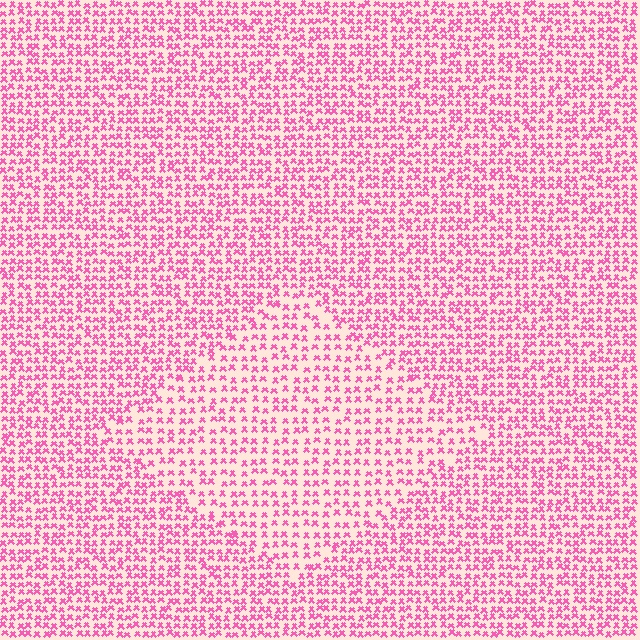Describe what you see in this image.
The image contains small pink elements arranged at two different densities. A diamond-shaped region is visible where the elements are less densely packed than the surrounding area.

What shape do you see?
I see a diamond.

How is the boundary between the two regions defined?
The boundary is defined by a change in element density (approximately 1.6x ratio). All elements are the same color, size, and shape.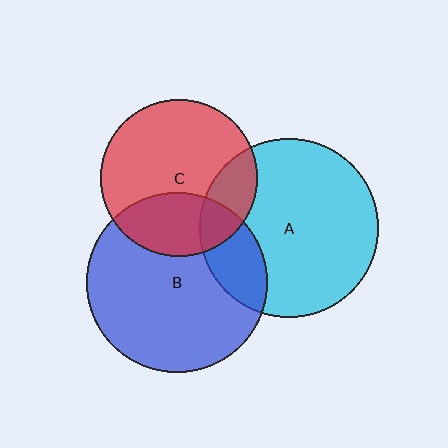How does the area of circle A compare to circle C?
Approximately 1.3 times.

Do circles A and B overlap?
Yes.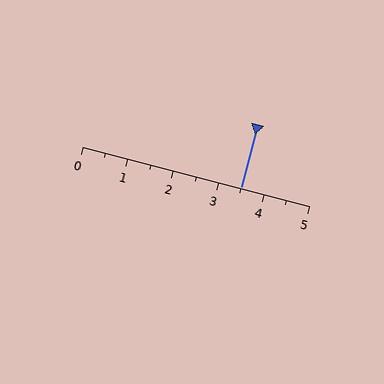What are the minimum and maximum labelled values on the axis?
The axis runs from 0 to 5.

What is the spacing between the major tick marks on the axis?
The major ticks are spaced 1 apart.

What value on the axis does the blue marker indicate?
The marker indicates approximately 3.5.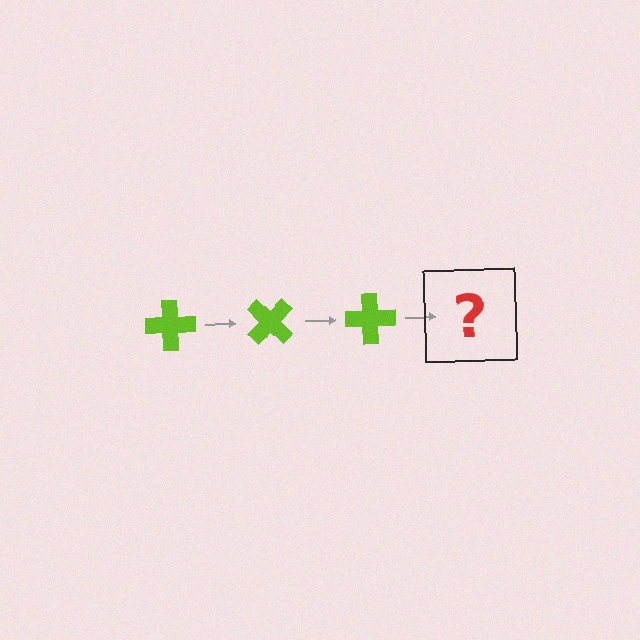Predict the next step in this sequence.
The next step is a lime cross rotated 135 degrees.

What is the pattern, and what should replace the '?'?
The pattern is that the cross rotates 45 degrees each step. The '?' should be a lime cross rotated 135 degrees.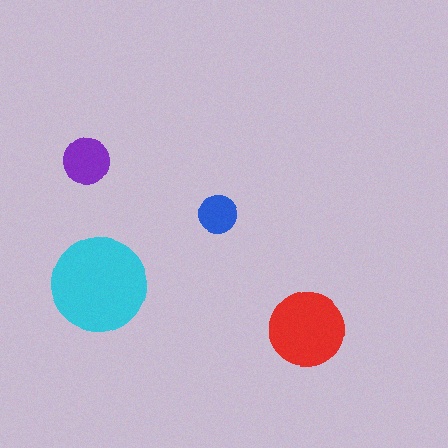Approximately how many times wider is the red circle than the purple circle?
About 1.5 times wider.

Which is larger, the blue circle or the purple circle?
The purple one.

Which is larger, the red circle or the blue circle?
The red one.